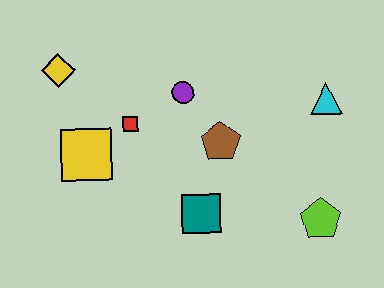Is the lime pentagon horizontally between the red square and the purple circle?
No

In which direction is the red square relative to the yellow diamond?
The red square is to the right of the yellow diamond.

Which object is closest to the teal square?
The brown pentagon is closest to the teal square.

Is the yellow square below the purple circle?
Yes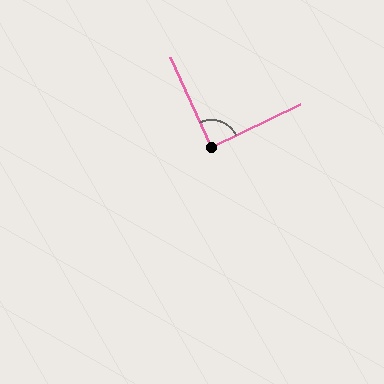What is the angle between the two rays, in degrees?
Approximately 88 degrees.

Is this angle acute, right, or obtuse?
It is approximately a right angle.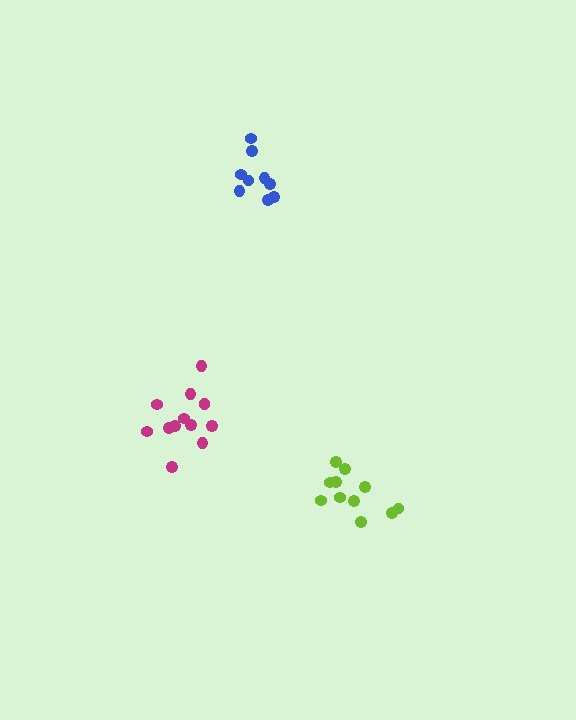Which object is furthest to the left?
The magenta cluster is leftmost.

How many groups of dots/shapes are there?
There are 3 groups.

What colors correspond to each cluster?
The clusters are colored: lime, blue, magenta.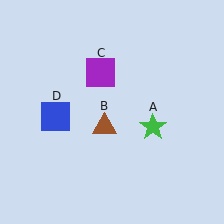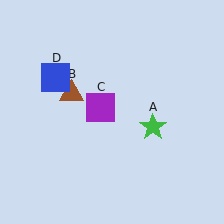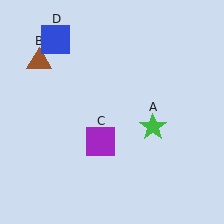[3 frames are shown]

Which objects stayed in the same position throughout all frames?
Green star (object A) remained stationary.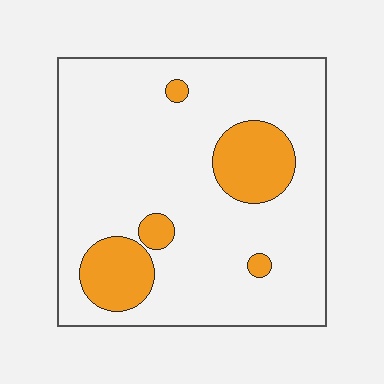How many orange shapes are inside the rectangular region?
5.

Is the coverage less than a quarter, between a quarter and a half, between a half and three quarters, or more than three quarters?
Less than a quarter.